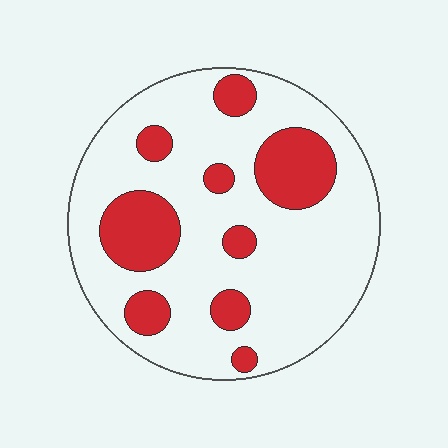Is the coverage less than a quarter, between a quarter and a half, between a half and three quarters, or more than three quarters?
Less than a quarter.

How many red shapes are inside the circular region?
9.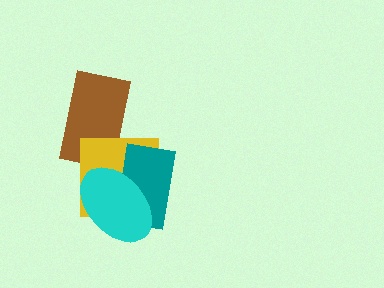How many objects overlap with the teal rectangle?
2 objects overlap with the teal rectangle.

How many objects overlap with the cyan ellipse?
2 objects overlap with the cyan ellipse.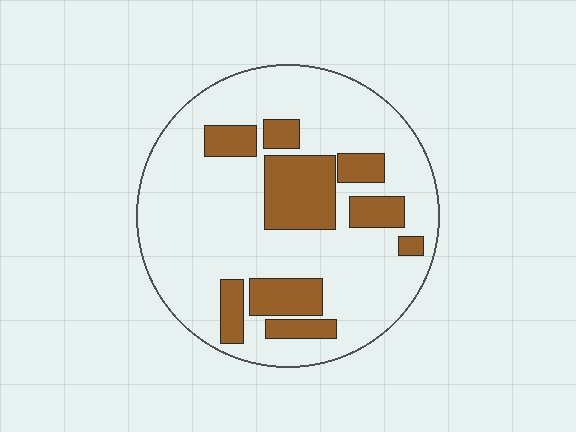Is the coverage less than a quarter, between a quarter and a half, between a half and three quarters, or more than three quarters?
Less than a quarter.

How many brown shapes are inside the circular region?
9.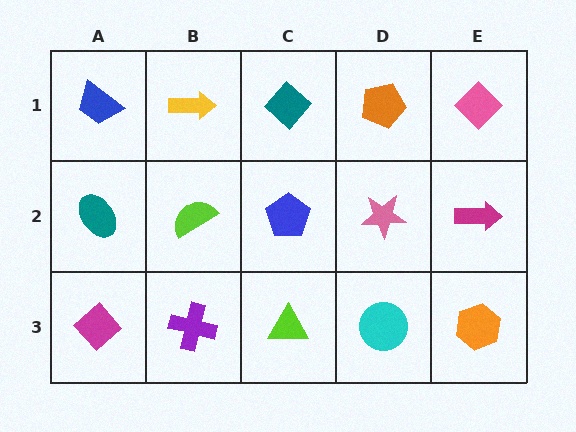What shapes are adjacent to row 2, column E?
A pink diamond (row 1, column E), an orange hexagon (row 3, column E), a pink star (row 2, column D).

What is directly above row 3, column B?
A lime semicircle.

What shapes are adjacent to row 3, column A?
A teal ellipse (row 2, column A), a purple cross (row 3, column B).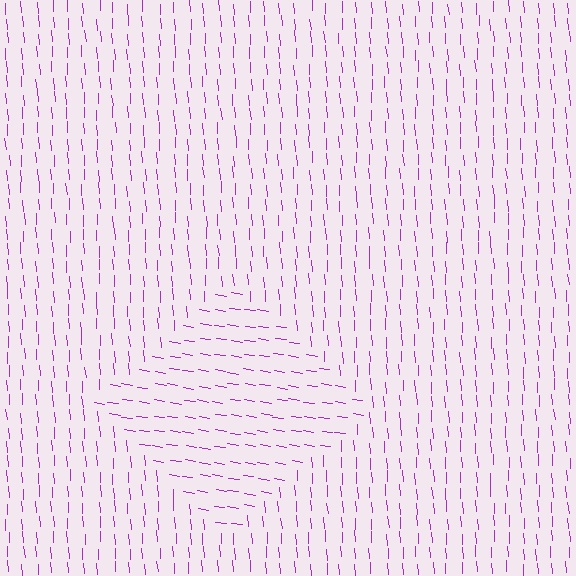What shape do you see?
I see a diamond.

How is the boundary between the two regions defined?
The boundary is defined purely by a change in line orientation (approximately 78 degrees difference). All lines are the same color and thickness.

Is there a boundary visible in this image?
Yes, there is a texture boundary formed by a change in line orientation.